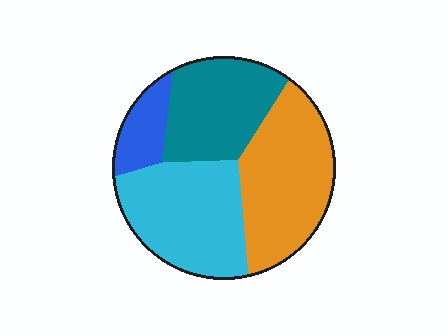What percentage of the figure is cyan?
Cyan takes up about one third (1/3) of the figure.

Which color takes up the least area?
Blue, at roughly 10%.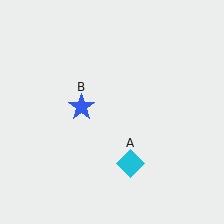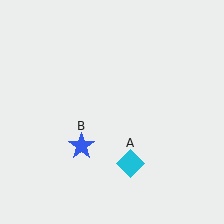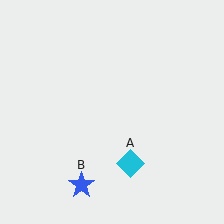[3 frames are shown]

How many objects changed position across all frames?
1 object changed position: blue star (object B).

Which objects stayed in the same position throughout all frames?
Cyan diamond (object A) remained stationary.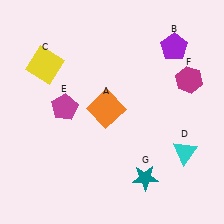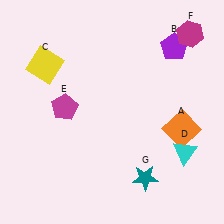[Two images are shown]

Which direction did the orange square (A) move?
The orange square (A) moved right.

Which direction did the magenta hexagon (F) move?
The magenta hexagon (F) moved up.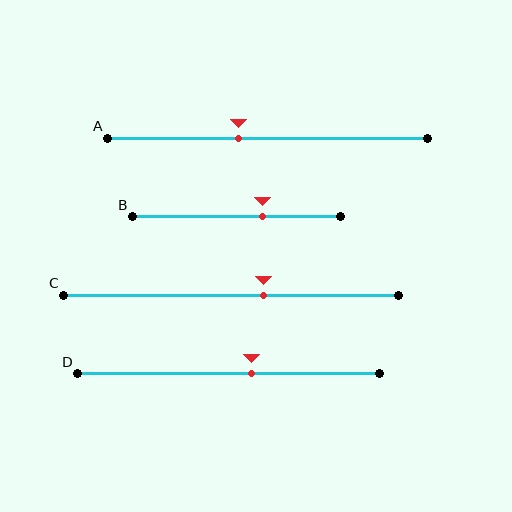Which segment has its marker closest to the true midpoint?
Segment D has its marker closest to the true midpoint.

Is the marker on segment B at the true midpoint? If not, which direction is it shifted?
No, the marker on segment B is shifted to the right by about 13% of the segment length.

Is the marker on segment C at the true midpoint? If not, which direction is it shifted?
No, the marker on segment C is shifted to the right by about 10% of the segment length.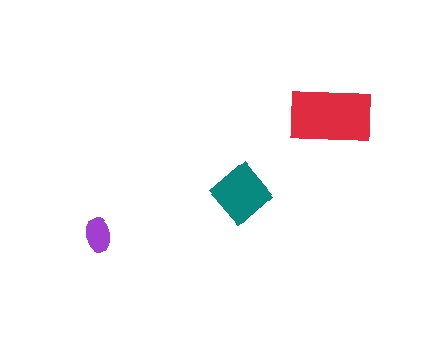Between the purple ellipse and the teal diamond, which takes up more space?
The teal diamond.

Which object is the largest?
The red rectangle.